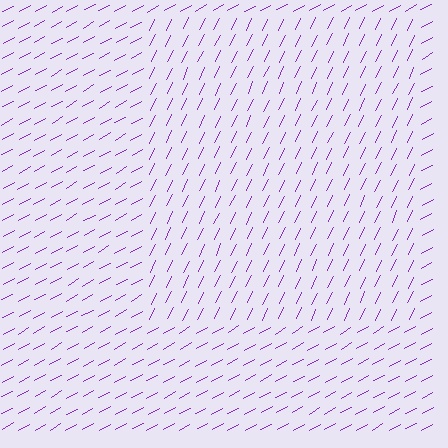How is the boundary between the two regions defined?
The boundary is defined purely by a change in line orientation (approximately 36 degrees difference). All lines are the same color and thickness.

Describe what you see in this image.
The image is filled with small purple line segments. A rectangle region in the image has lines oriented differently from the surrounding lines, creating a visible texture boundary.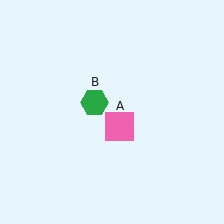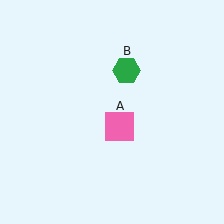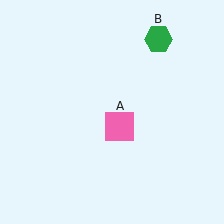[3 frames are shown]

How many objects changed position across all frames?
1 object changed position: green hexagon (object B).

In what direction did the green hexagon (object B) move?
The green hexagon (object B) moved up and to the right.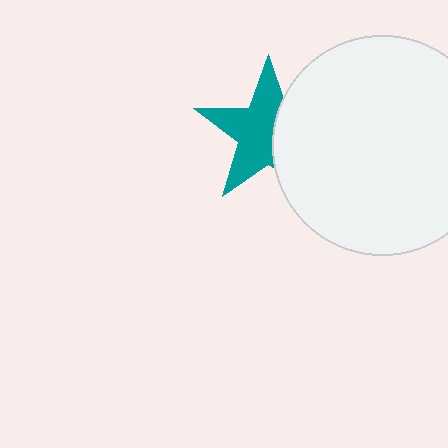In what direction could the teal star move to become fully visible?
The teal star could move left. That would shift it out from behind the white circle entirely.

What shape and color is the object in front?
The object in front is a white circle.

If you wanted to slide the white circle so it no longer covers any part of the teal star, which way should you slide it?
Slide it right — that is the most direct way to separate the two shapes.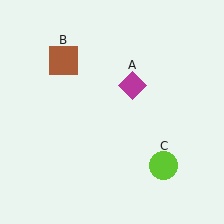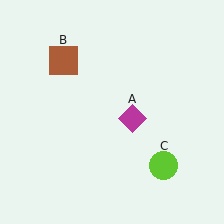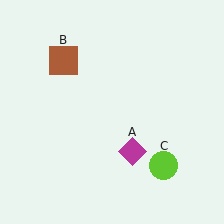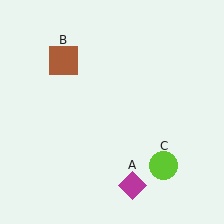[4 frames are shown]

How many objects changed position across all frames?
1 object changed position: magenta diamond (object A).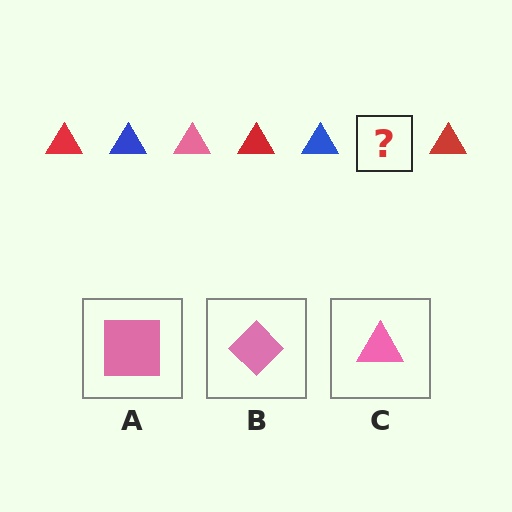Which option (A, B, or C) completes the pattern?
C.